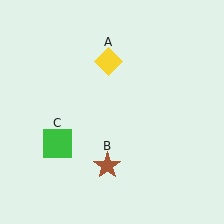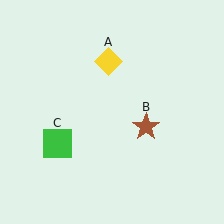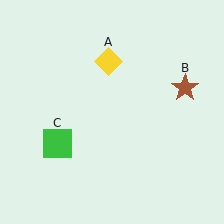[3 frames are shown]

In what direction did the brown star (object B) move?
The brown star (object B) moved up and to the right.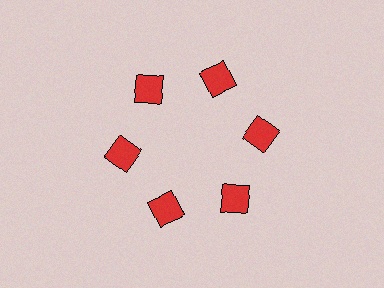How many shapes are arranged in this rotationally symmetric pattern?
There are 6 shapes, arranged in 6 groups of 1.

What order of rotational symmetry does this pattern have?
This pattern has 6-fold rotational symmetry.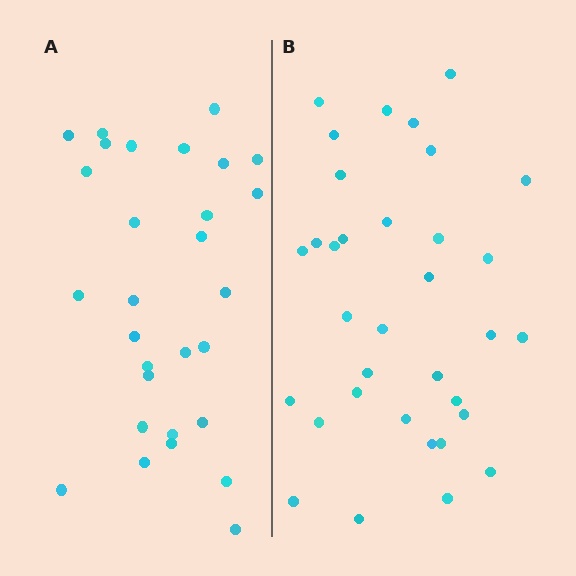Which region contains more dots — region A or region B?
Region B (the right region) has more dots.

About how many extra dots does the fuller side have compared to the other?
Region B has about 5 more dots than region A.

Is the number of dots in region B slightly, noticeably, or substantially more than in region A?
Region B has only slightly more — the two regions are fairly close. The ratio is roughly 1.2 to 1.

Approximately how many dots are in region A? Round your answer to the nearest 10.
About 30 dots. (The exact count is 29, which rounds to 30.)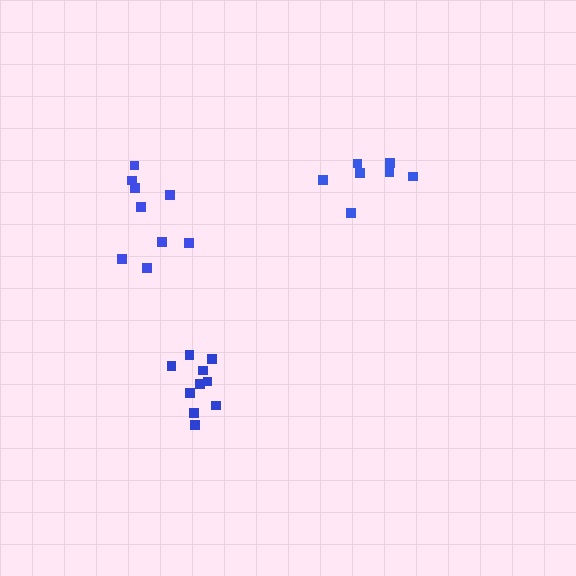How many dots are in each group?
Group 1: 10 dots, Group 2: 7 dots, Group 3: 9 dots (26 total).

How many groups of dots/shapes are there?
There are 3 groups.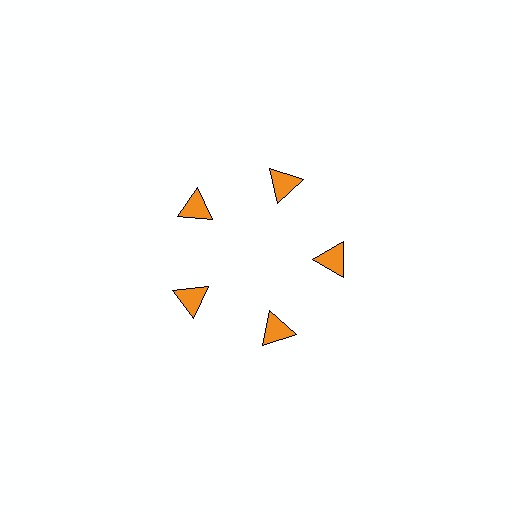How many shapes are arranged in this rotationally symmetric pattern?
There are 5 shapes, arranged in 5 groups of 1.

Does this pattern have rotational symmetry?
Yes, this pattern has 5-fold rotational symmetry. It looks the same after rotating 72 degrees around the center.